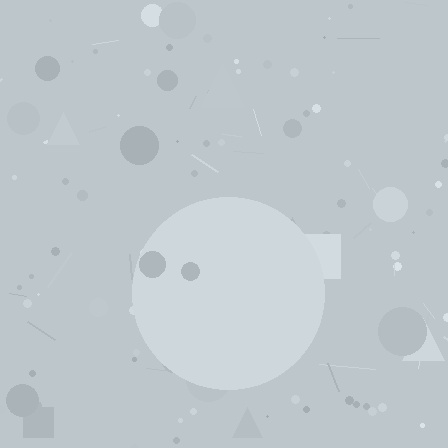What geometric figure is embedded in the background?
A circle is embedded in the background.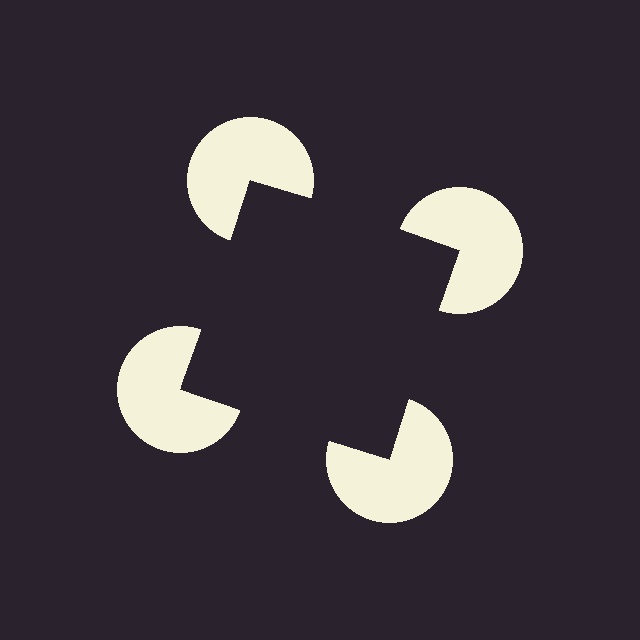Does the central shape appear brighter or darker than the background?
It typically appears slightly darker than the background, even though no actual brightness change is drawn.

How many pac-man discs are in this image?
There are 4 — one at each vertex of the illusory square.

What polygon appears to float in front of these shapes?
An illusory square — its edges are inferred from the aligned wedge cuts in the pac-man discs, not physically drawn.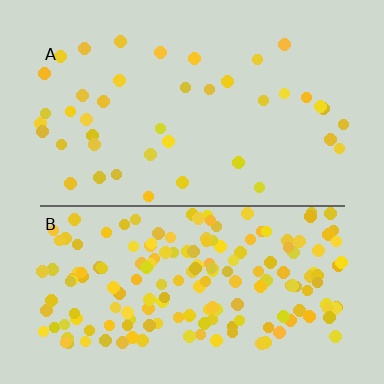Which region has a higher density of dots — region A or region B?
B (the bottom).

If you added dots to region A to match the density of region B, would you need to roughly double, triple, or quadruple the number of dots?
Approximately quadruple.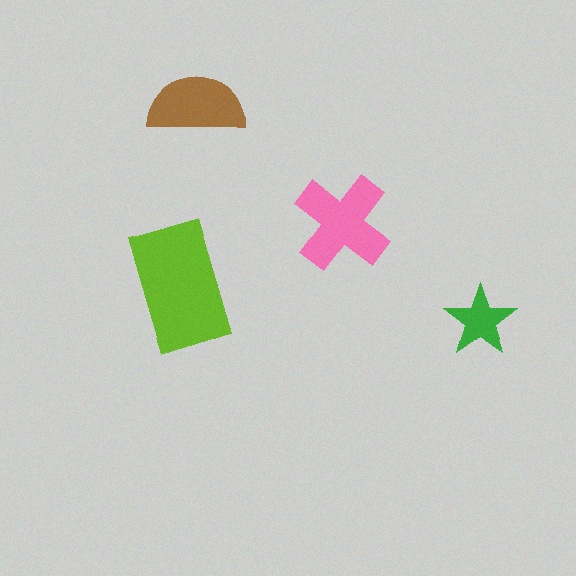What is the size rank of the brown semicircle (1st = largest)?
3rd.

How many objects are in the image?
There are 4 objects in the image.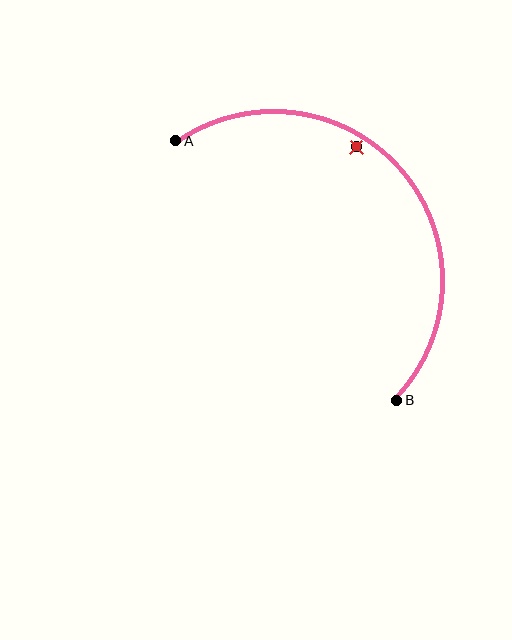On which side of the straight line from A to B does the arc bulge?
The arc bulges above and to the right of the straight line connecting A and B.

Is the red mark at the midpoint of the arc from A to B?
No — the red mark does not lie on the arc at all. It sits slightly inside the curve.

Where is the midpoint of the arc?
The arc midpoint is the point on the curve farthest from the straight line joining A and B. It sits above and to the right of that line.